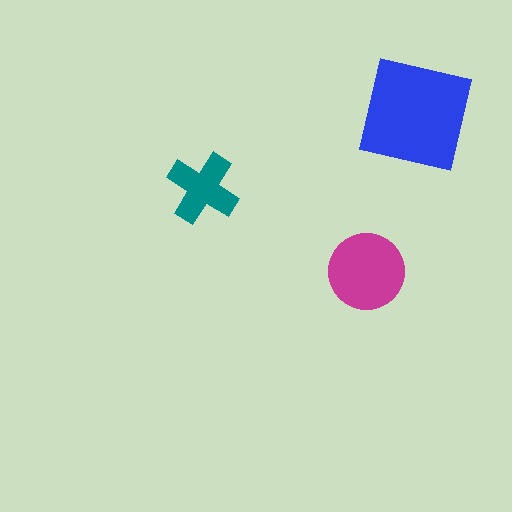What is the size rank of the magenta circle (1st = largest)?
2nd.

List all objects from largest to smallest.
The blue square, the magenta circle, the teal cross.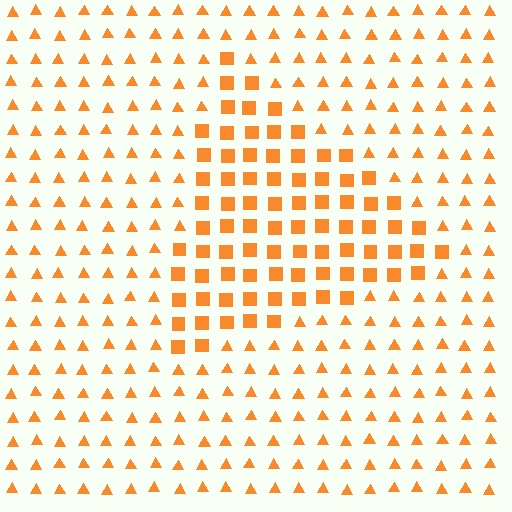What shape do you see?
I see a triangle.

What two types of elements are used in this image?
The image uses squares inside the triangle region and triangles outside it.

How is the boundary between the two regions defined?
The boundary is defined by a change in element shape: squares inside vs. triangles outside. All elements share the same color and spacing.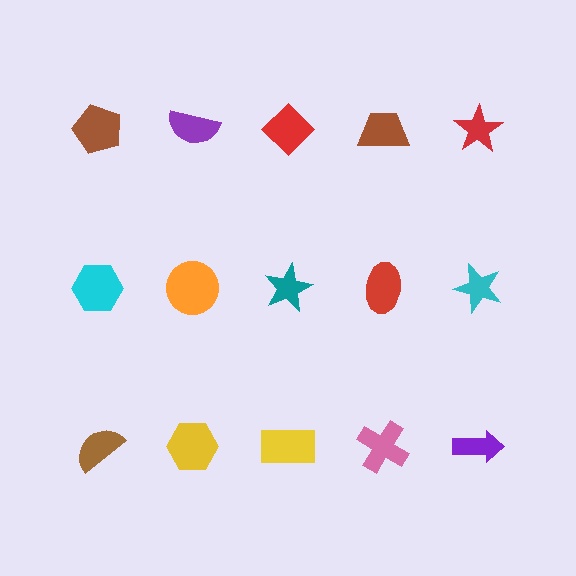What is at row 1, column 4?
A brown trapezoid.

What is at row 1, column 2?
A purple semicircle.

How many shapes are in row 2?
5 shapes.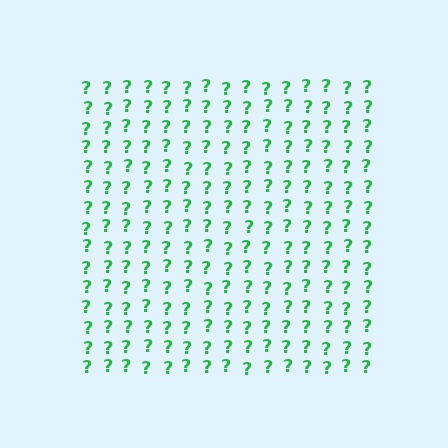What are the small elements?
The small elements are question marks.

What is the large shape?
The large shape is a square.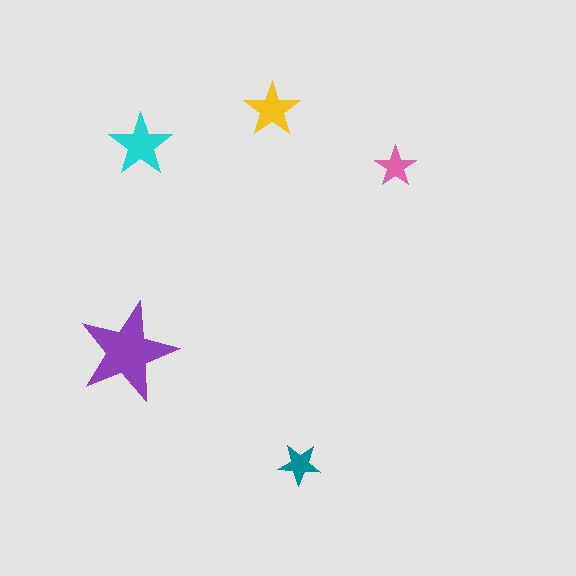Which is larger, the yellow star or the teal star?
The yellow one.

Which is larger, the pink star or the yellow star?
The yellow one.